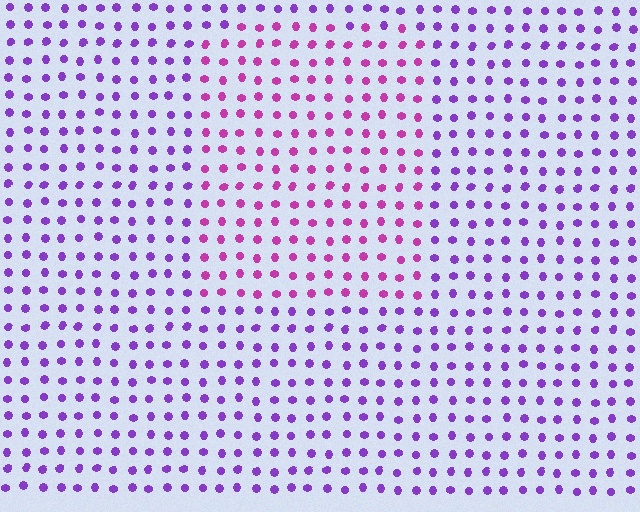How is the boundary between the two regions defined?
The boundary is defined purely by a slight shift in hue (about 38 degrees). Spacing, size, and orientation are identical on both sides.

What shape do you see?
I see a rectangle.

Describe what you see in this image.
The image is filled with small purple elements in a uniform arrangement. A rectangle-shaped region is visible where the elements are tinted to a slightly different hue, forming a subtle color boundary.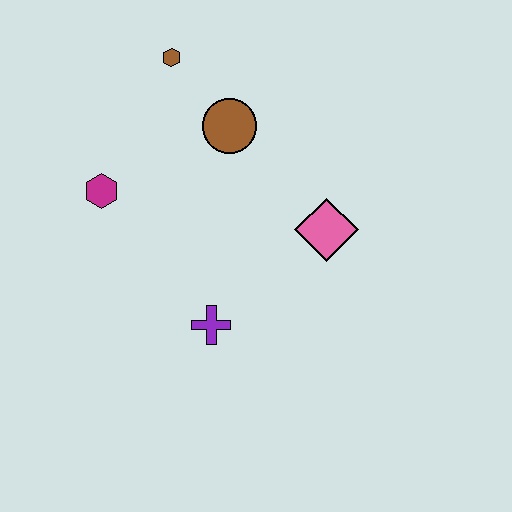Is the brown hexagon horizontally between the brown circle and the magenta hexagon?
Yes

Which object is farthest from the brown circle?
The purple cross is farthest from the brown circle.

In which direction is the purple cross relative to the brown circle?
The purple cross is below the brown circle.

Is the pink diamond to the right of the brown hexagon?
Yes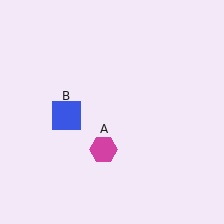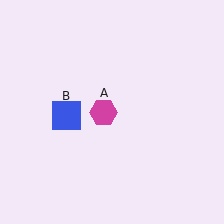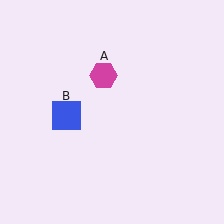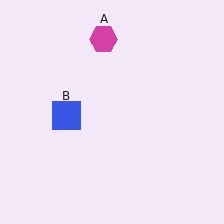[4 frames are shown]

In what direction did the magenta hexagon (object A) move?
The magenta hexagon (object A) moved up.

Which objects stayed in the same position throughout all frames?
Blue square (object B) remained stationary.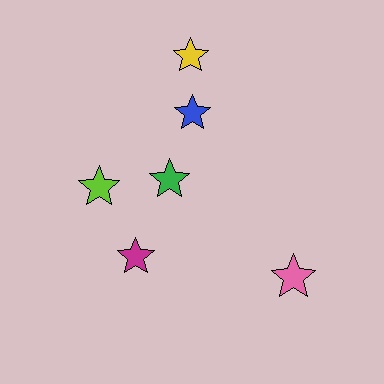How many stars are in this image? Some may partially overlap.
There are 6 stars.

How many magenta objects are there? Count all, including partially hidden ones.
There is 1 magenta object.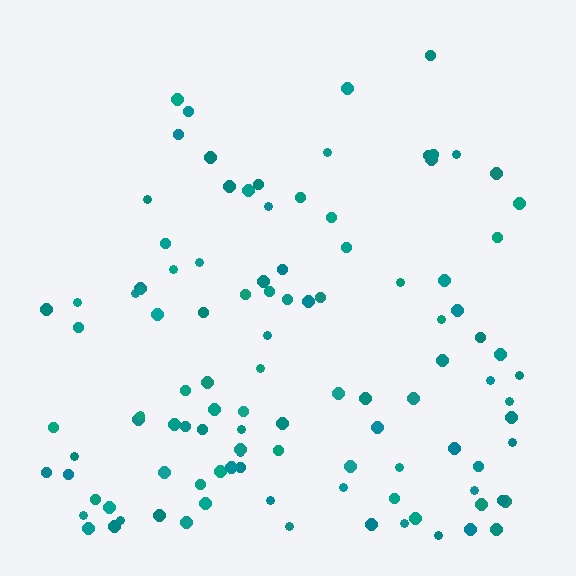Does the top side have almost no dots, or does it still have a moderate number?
Still a moderate number, just noticeably fewer than the bottom.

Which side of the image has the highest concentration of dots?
The bottom.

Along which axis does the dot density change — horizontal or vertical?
Vertical.